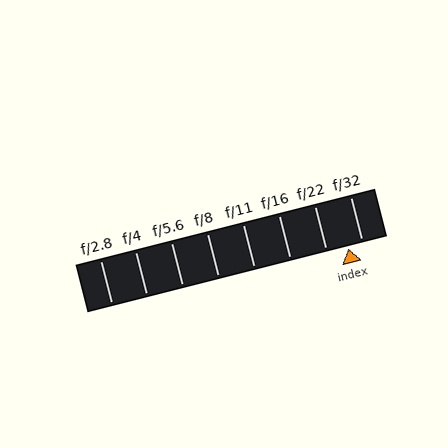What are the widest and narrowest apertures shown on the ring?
The widest aperture shown is f/2.8 and the narrowest is f/32.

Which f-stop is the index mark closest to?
The index mark is closest to f/32.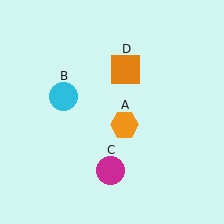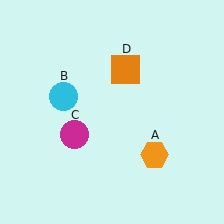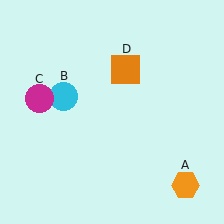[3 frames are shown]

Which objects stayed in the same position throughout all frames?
Cyan circle (object B) and orange square (object D) remained stationary.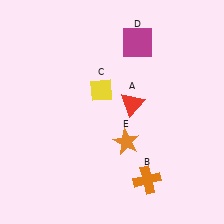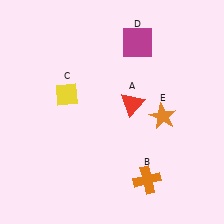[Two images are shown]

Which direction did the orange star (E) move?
The orange star (E) moved right.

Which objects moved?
The objects that moved are: the yellow diamond (C), the orange star (E).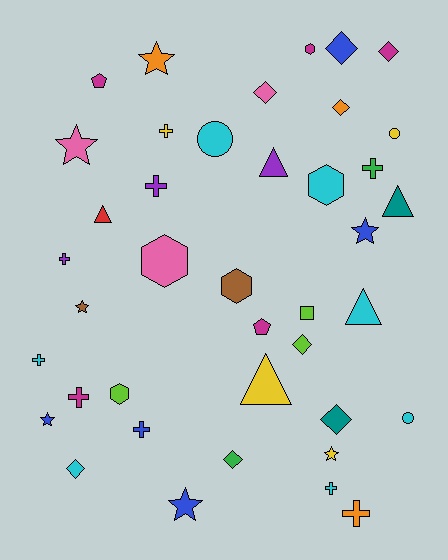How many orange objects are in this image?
There are 3 orange objects.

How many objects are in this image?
There are 40 objects.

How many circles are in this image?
There are 3 circles.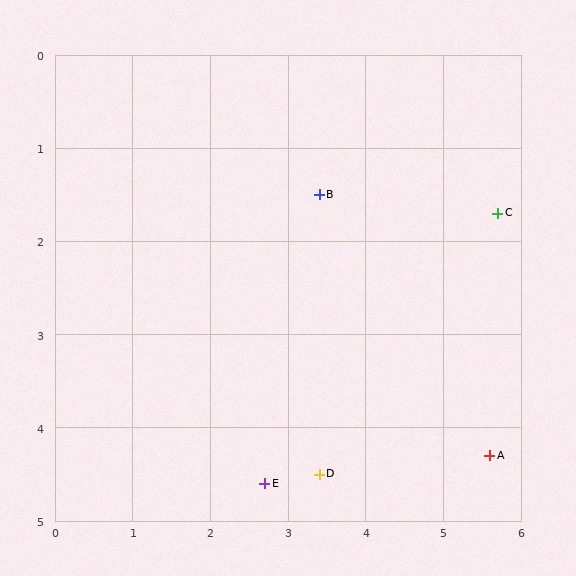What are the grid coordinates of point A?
Point A is at approximately (5.6, 4.3).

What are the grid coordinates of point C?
Point C is at approximately (5.7, 1.7).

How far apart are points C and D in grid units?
Points C and D are about 3.6 grid units apart.